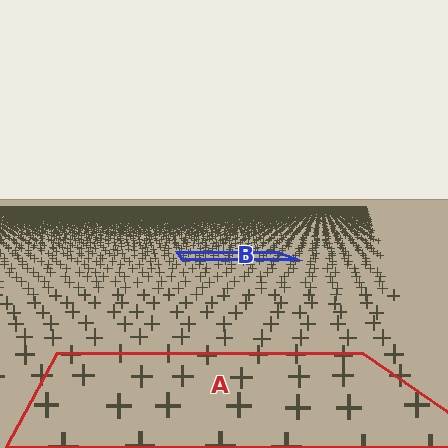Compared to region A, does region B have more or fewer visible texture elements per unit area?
Region B has more texture elements per unit area — they are packed more densely because it is farther away.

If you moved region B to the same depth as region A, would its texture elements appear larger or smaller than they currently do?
They would appear larger. At a closer depth, the same texture elements are projected at a bigger on-screen size.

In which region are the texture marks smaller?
The texture marks are smaller in region B, because it is farther away.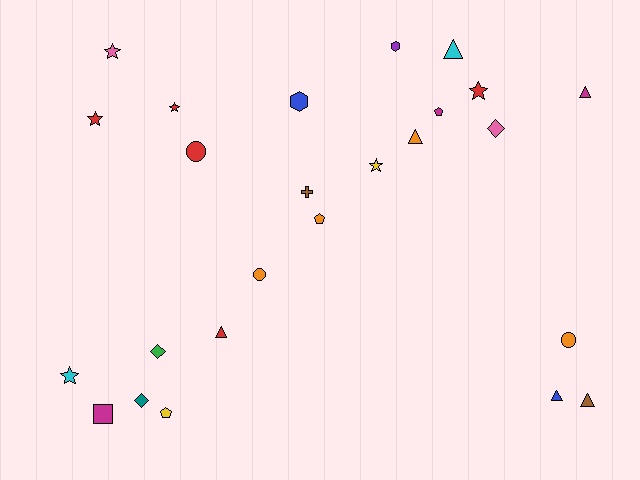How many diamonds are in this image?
There are 3 diamonds.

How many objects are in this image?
There are 25 objects.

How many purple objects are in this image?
There is 1 purple object.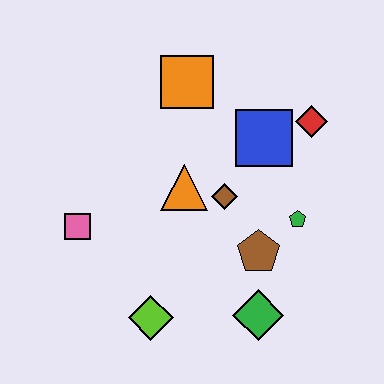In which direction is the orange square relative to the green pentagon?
The orange square is above the green pentagon.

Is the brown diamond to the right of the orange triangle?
Yes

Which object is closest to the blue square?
The red diamond is closest to the blue square.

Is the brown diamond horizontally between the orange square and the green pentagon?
Yes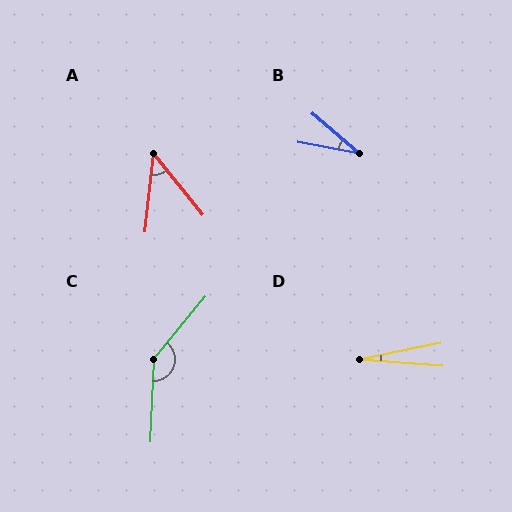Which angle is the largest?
C, at approximately 143 degrees.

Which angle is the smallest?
D, at approximately 16 degrees.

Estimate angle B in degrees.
Approximately 30 degrees.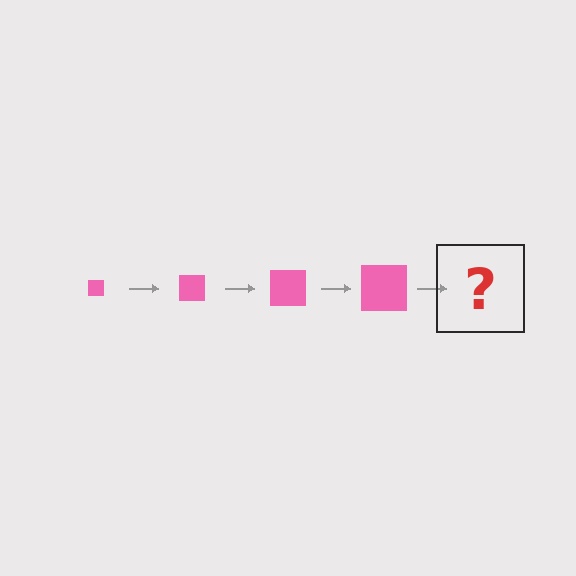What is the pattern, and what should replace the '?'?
The pattern is that the square gets progressively larger each step. The '?' should be a pink square, larger than the previous one.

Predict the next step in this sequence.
The next step is a pink square, larger than the previous one.